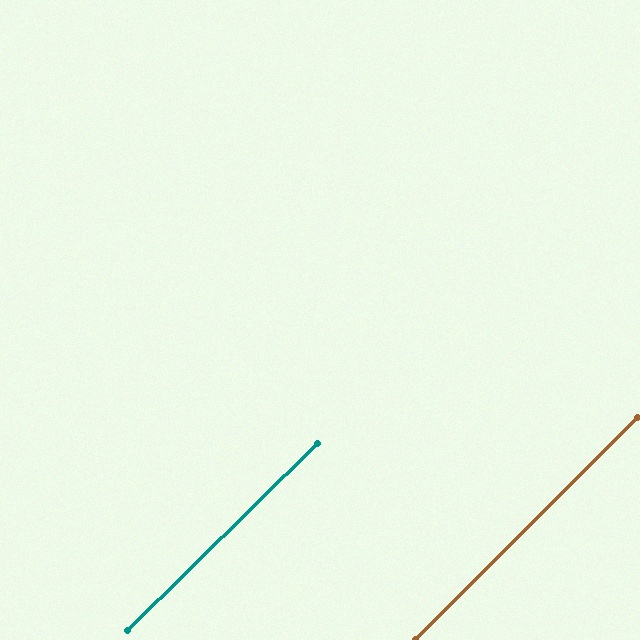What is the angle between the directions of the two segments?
Approximately 1 degree.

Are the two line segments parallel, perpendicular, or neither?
Parallel — their directions differ by only 0.6°.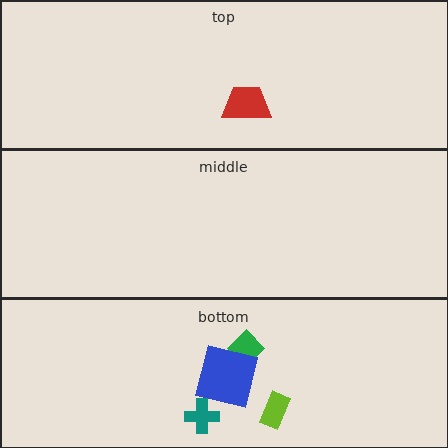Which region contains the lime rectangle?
The bottom region.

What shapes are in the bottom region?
The teal cross, the green diamond, the lime rectangle, the blue square.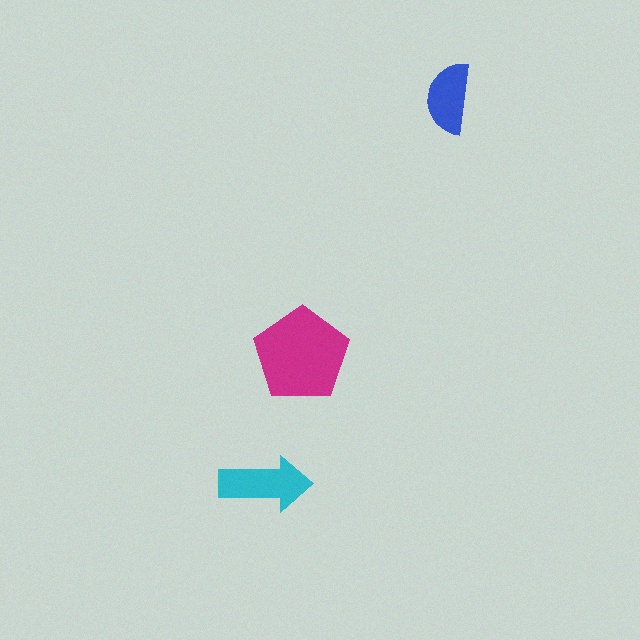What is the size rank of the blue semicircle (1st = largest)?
3rd.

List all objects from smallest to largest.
The blue semicircle, the cyan arrow, the magenta pentagon.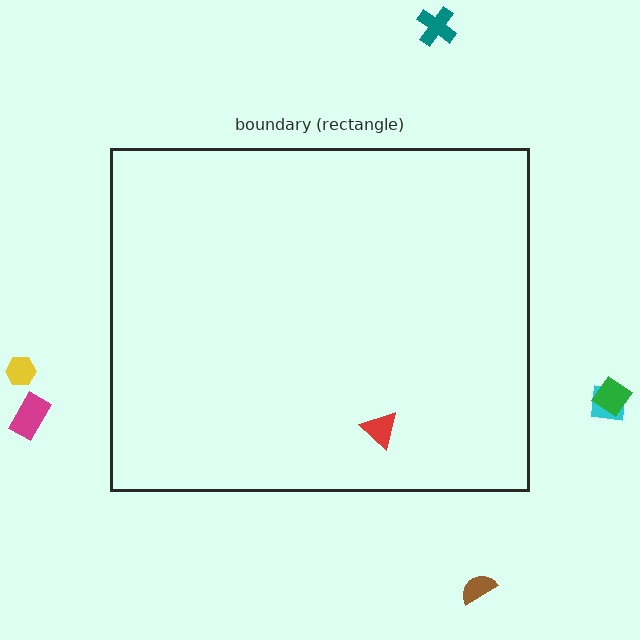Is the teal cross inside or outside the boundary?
Outside.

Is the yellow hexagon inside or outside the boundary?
Outside.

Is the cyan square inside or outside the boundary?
Outside.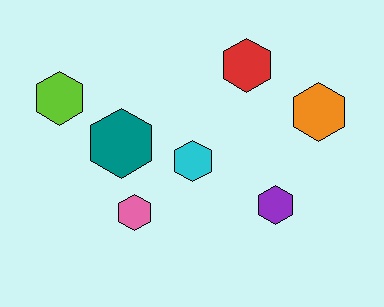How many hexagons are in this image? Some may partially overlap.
There are 7 hexagons.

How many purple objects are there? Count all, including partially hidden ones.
There is 1 purple object.